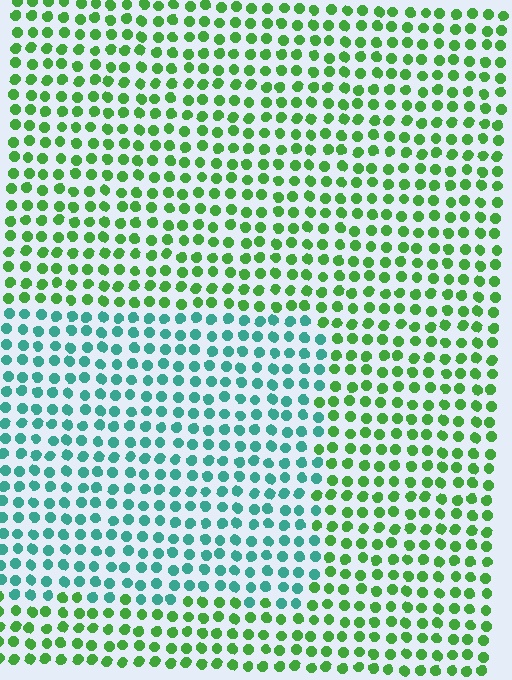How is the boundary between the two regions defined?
The boundary is defined purely by a slight shift in hue (about 53 degrees). Spacing, size, and orientation are identical on both sides.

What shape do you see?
I see a rectangle.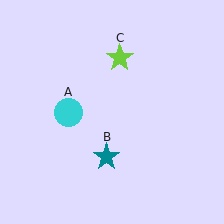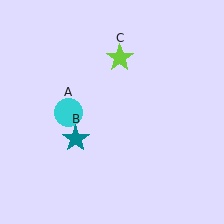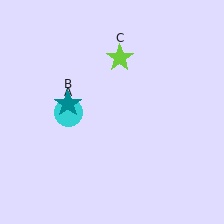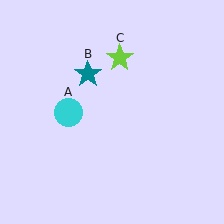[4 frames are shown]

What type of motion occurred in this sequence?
The teal star (object B) rotated clockwise around the center of the scene.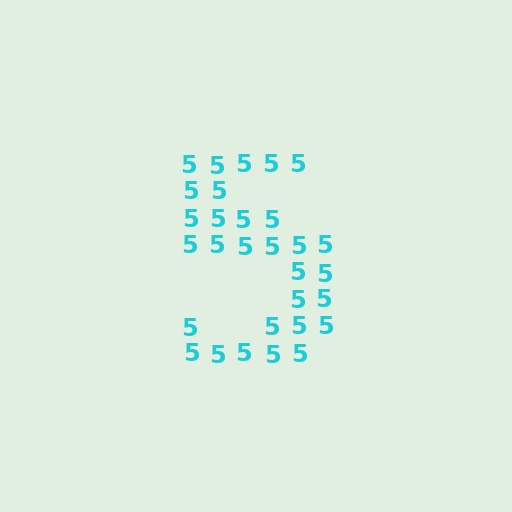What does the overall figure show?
The overall figure shows the digit 5.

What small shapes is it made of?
It is made of small digit 5's.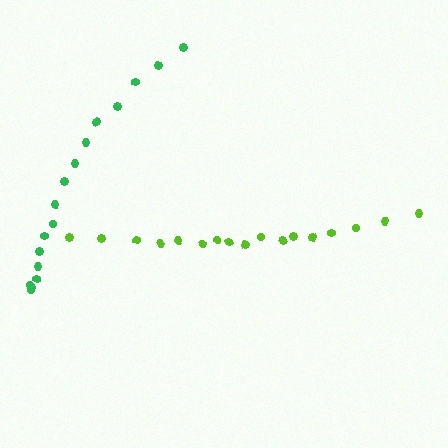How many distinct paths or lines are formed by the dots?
There are 2 distinct paths.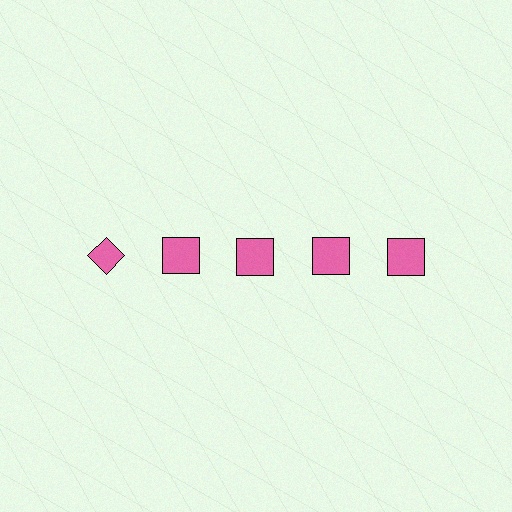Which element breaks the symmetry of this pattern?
The pink diamond in the top row, leftmost column breaks the symmetry. All other shapes are pink squares.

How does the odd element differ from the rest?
It has a different shape: diamond instead of square.